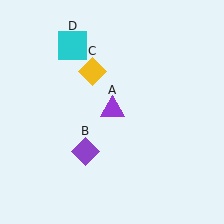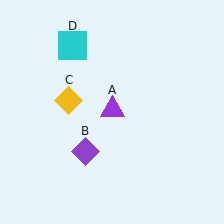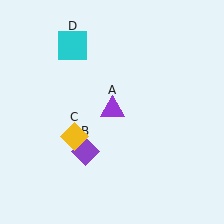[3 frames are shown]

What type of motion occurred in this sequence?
The yellow diamond (object C) rotated counterclockwise around the center of the scene.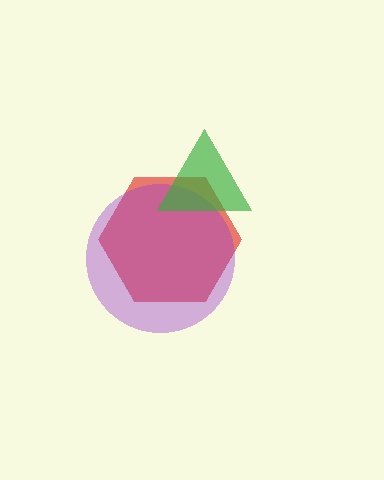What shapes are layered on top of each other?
The layered shapes are: a red hexagon, a purple circle, a green triangle.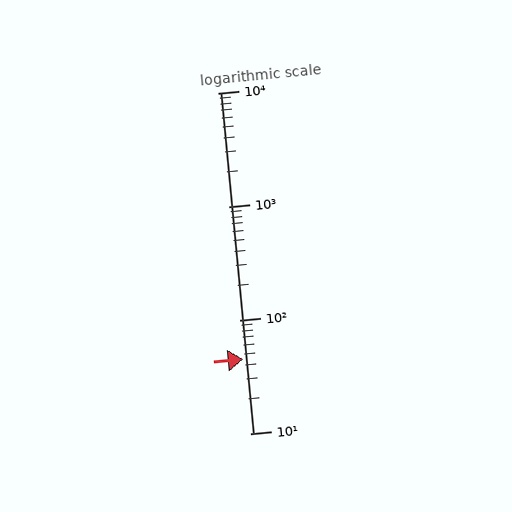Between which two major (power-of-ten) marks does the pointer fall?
The pointer is between 10 and 100.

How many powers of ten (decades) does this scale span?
The scale spans 3 decades, from 10 to 10000.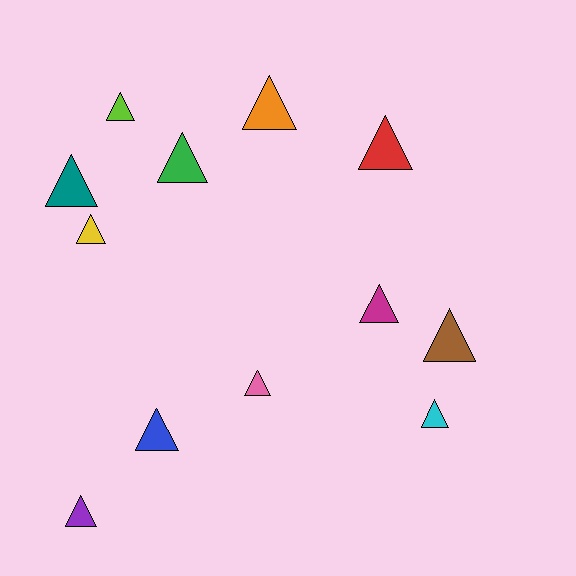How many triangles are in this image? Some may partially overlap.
There are 12 triangles.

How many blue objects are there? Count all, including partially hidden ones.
There is 1 blue object.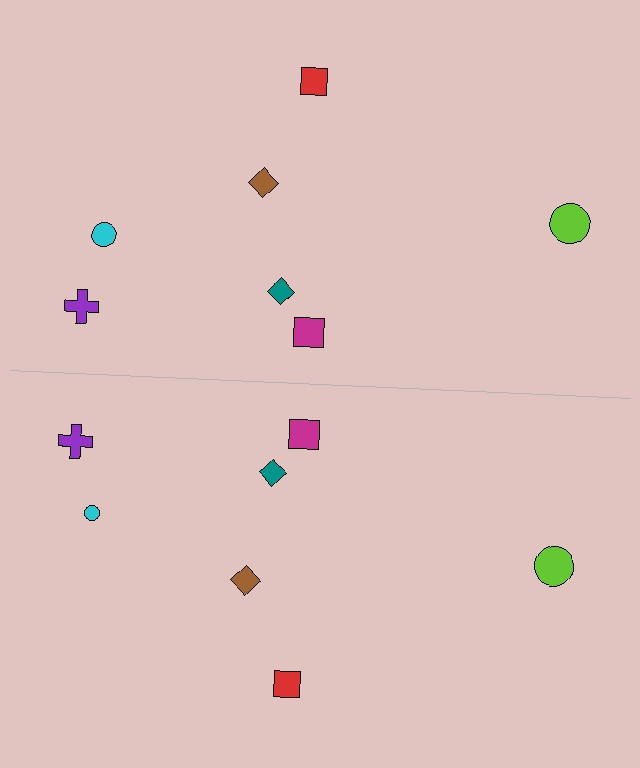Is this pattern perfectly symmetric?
No, the pattern is not perfectly symmetric. The cyan circle on the bottom side has a different size than its mirror counterpart.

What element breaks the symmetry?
The cyan circle on the bottom side has a different size than its mirror counterpart.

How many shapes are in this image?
There are 14 shapes in this image.